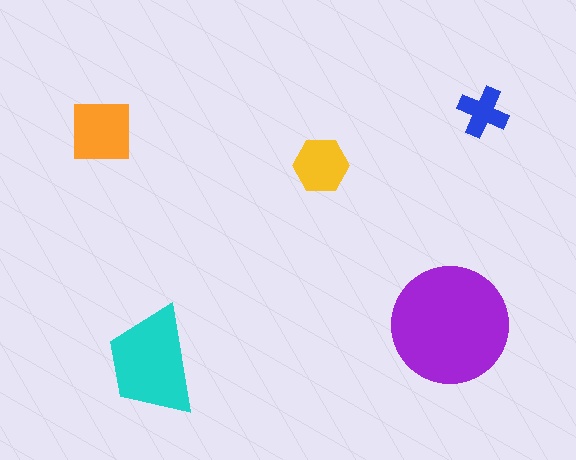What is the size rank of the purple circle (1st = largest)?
1st.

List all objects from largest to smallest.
The purple circle, the cyan trapezoid, the orange square, the yellow hexagon, the blue cross.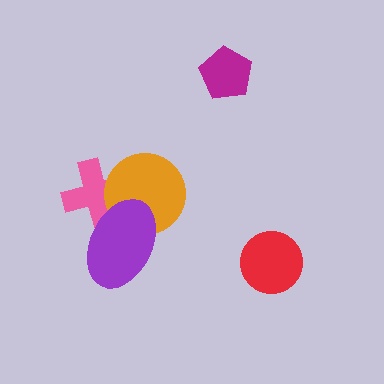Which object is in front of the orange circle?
The purple ellipse is in front of the orange circle.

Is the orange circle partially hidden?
Yes, it is partially covered by another shape.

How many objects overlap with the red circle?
0 objects overlap with the red circle.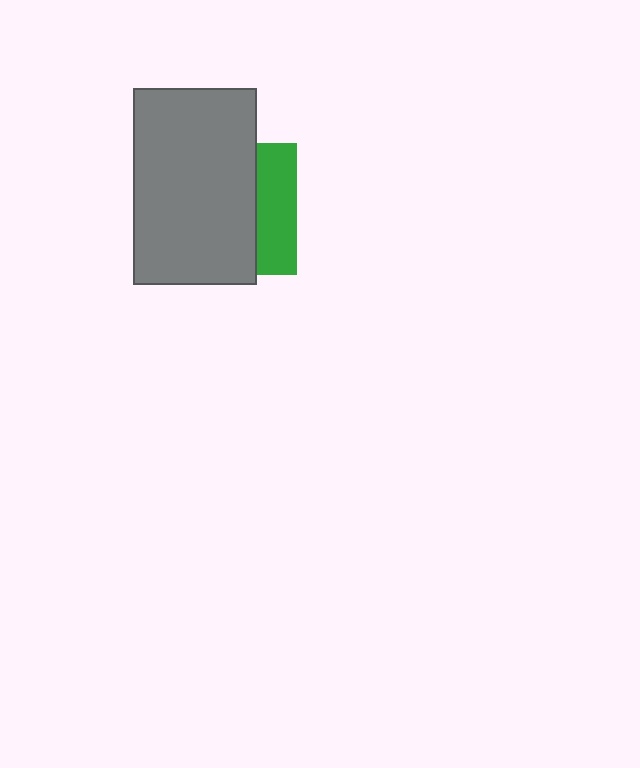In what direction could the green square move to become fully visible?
The green square could move right. That would shift it out from behind the gray rectangle entirely.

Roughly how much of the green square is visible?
A small part of it is visible (roughly 30%).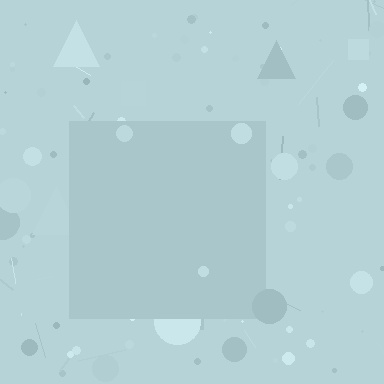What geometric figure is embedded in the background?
A square is embedded in the background.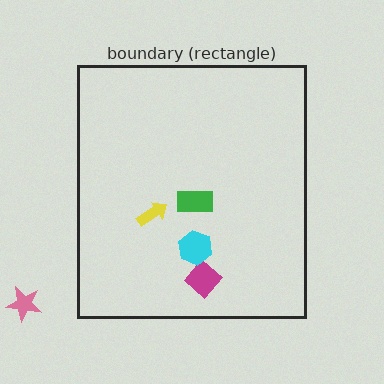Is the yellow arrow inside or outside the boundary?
Inside.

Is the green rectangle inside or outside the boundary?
Inside.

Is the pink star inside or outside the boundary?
Outside.